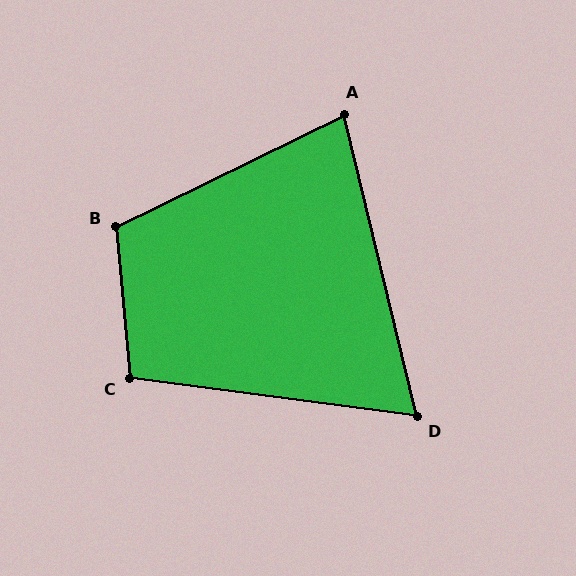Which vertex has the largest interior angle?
B, at approximately 111 degrees.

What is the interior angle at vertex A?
Approximately 78 degrees (acute).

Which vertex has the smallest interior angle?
D, at approximately 69 degrees.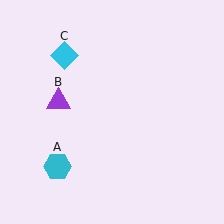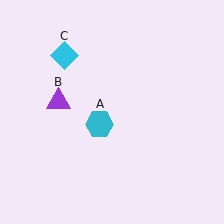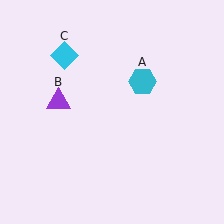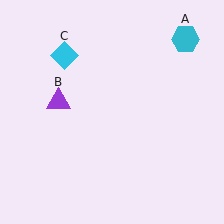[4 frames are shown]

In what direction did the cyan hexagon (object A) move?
The cyan hexagon (object A) moved up and to the right.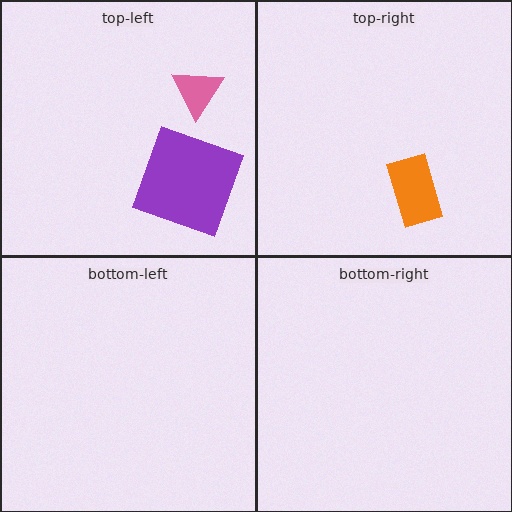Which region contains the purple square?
The top-left region.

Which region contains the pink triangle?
The top-left region.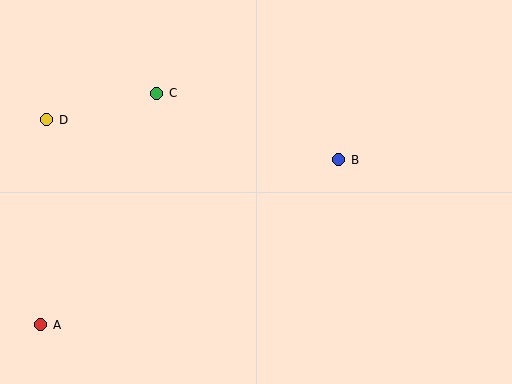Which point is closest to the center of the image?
Point B at (339, 160) is closest to the center.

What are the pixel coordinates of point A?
Point A is at (41, 325).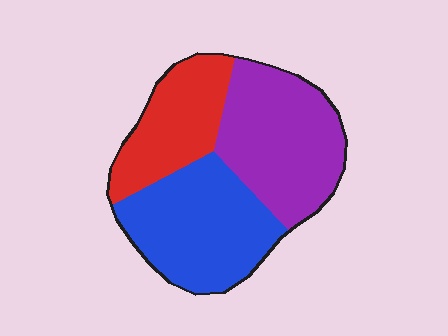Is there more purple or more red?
Purple.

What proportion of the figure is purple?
Purple takes up about three eighths (3/8) of the figure.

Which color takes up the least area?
Red, at roughly 25%.